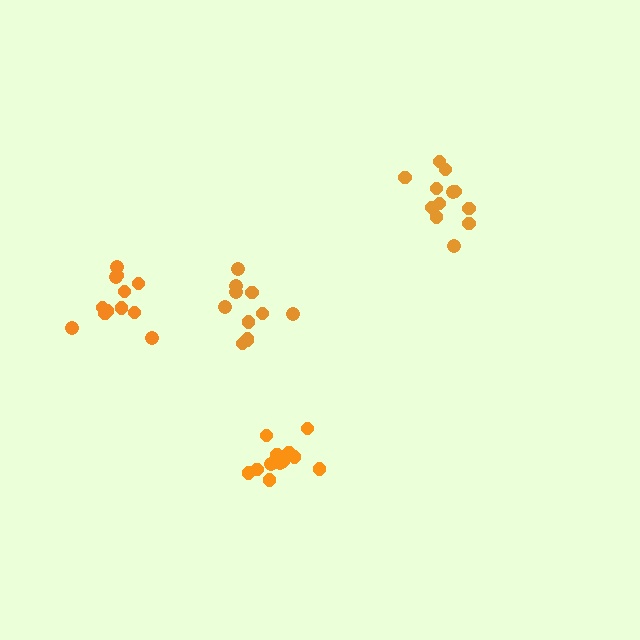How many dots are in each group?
Group 1: 12 dots, Group 2: 12 dots, Group 3: 12 dots, Group 4: 11 dots (47 total).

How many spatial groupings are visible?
There are 4 spatial groupings.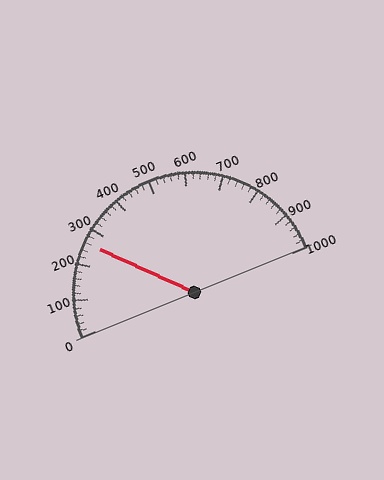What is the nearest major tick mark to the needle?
The nearest major tick mark is 300.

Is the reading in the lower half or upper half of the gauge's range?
The reading is in the lower half of the range (0 to 1000).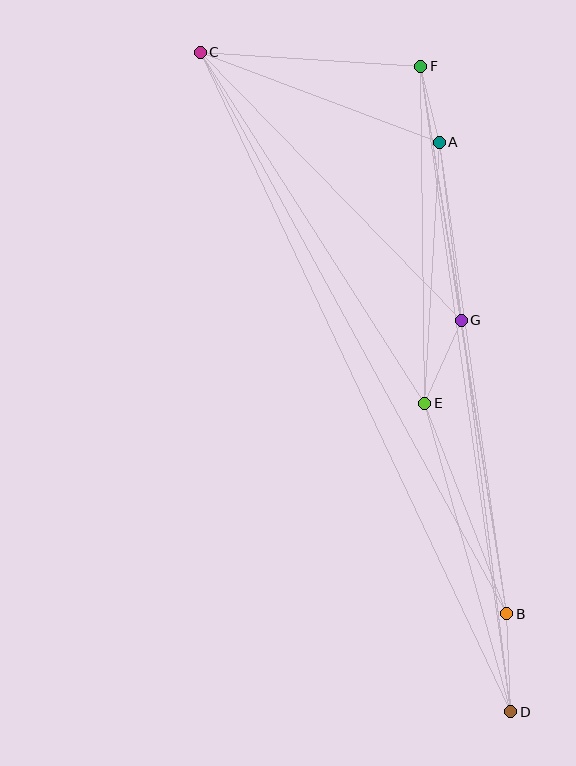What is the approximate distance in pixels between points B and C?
The distance between B and C is approximately 640 pixels.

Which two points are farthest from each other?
Points C and D are farthest from each other.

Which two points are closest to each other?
Points A and F are closest to each other.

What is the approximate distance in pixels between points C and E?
The distance between C and E is approximately 417 pixels.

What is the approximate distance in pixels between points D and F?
The distance between D and F is approximately 652 pixels.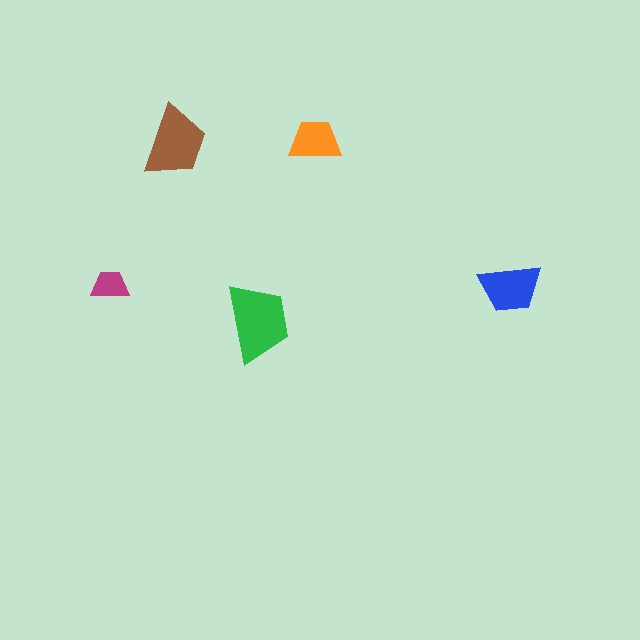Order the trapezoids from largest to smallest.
the green one, the brown one, the blue one, the orange one, the magenta one.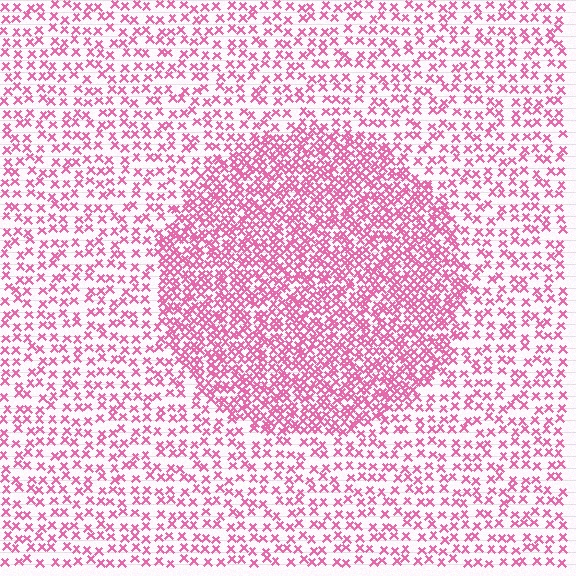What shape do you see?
I see a circle.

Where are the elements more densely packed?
The elements are more densely packed inside the circle boundary.